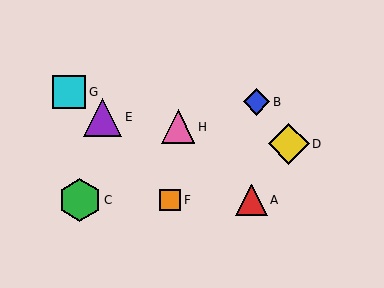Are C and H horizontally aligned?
No, C is at y≈200 and H is at y≈127.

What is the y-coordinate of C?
Object C is at y≈200.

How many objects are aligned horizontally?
3 objects (A, C, F) are aligned horizontally.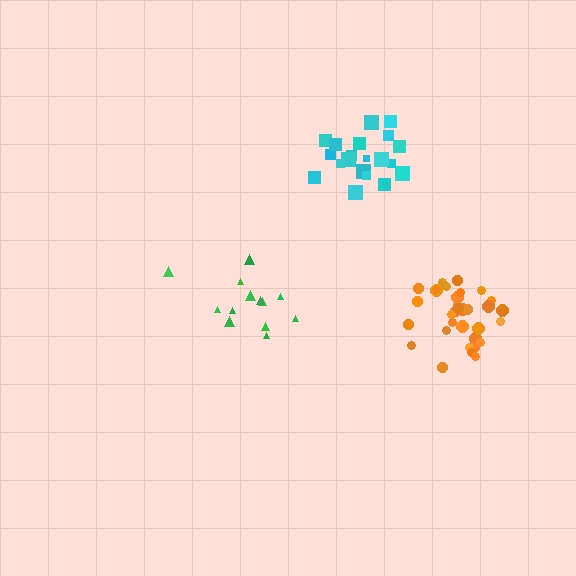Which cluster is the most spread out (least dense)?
Green.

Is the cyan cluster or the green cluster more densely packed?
Cyan.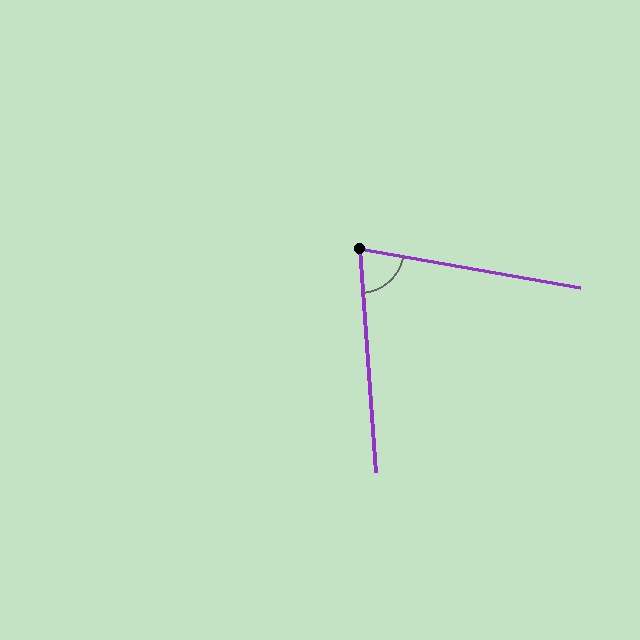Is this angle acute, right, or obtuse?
It is acute.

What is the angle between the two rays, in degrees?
Approximately 76 degrees.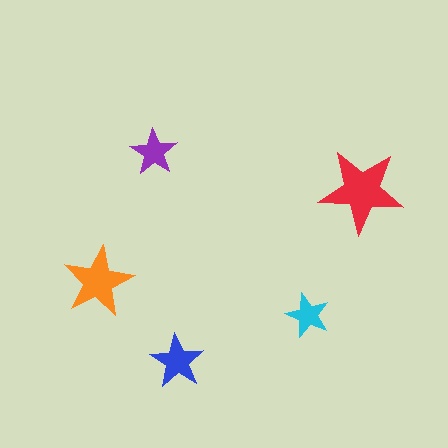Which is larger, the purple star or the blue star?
The blue one.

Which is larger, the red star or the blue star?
The red one.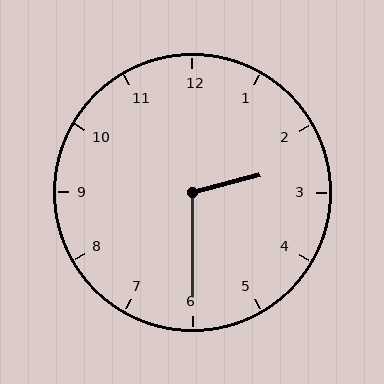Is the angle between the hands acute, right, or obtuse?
It is obtuse.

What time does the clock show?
2:30.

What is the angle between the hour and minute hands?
Approximately 105 degrees.